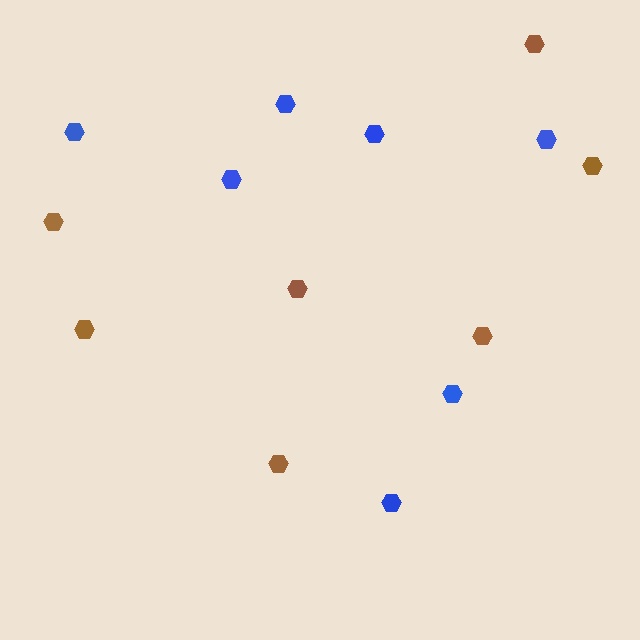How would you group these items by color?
There are 2 groups: one group of brown hexagons (7) and one group of blue hexagons (7).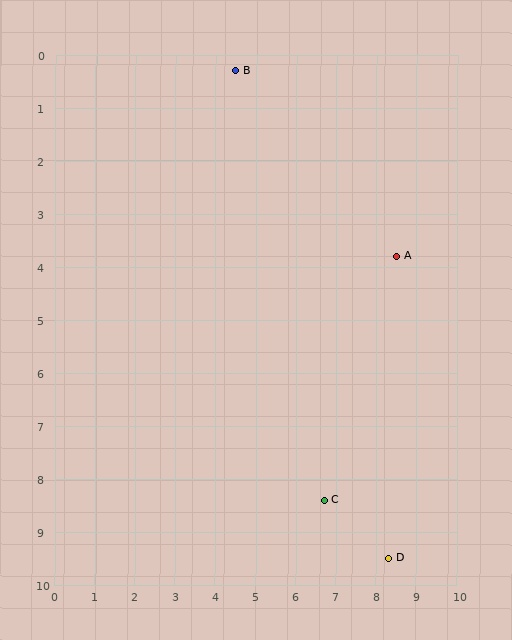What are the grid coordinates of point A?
Point A is at approximately (8.5, 3.8).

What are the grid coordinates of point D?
Point D is at approximately (8.3, 9.5).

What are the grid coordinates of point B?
Point B is at approximately (4.5, 0.3).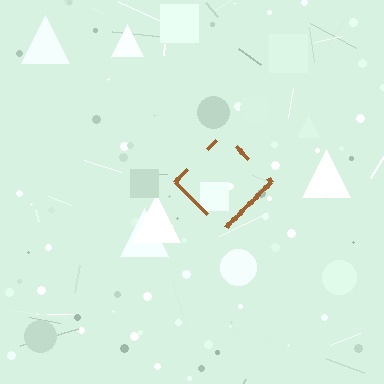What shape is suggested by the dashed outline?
The dashed outline suggests a diamond.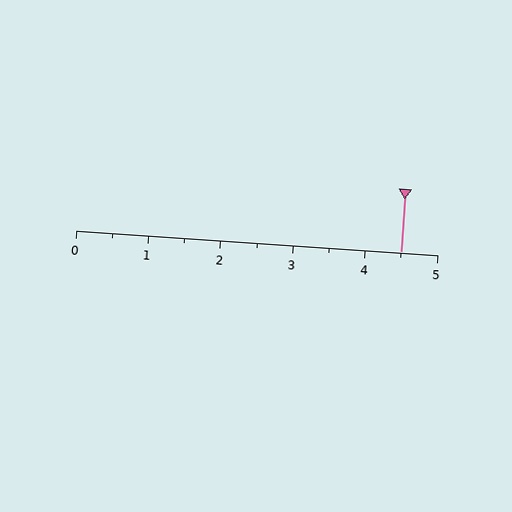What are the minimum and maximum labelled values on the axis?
The axis runs from 0 to 5.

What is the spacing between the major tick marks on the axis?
The major ticks are spaced 1 apart.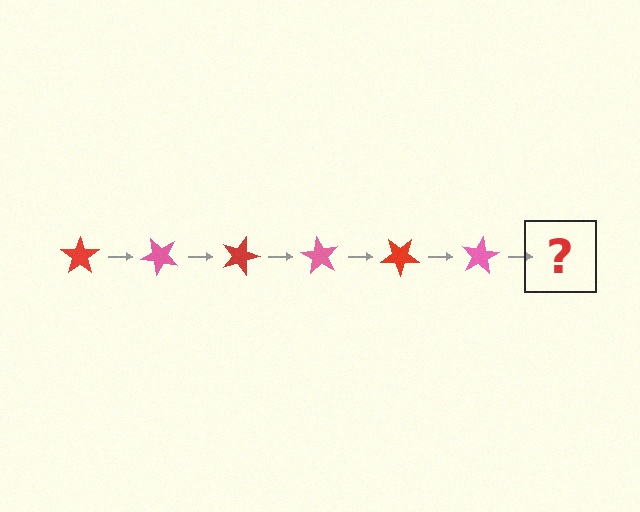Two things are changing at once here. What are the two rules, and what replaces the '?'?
The two rules are that it rotates 45 degrees each step and the color cycles through red and pink. The '?' should be a red star, rotated 270 degrees from the start.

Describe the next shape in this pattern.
It should be a red star, rotated 270 degrees from the start.